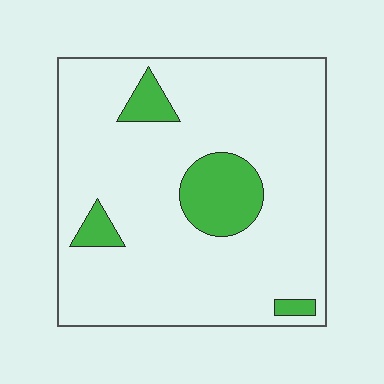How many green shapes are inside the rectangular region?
4.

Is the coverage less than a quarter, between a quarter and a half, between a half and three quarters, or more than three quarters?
Less than a quarter.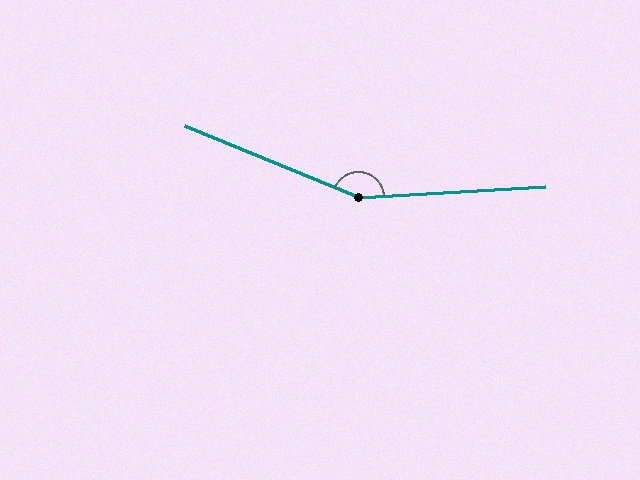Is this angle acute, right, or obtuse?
It is obtuse.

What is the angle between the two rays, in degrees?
Approximately 154 degrees.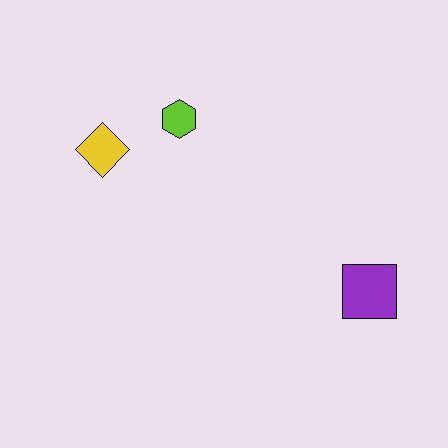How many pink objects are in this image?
There are no pink objects.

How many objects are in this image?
There are 3 objects.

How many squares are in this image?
There is 1 square.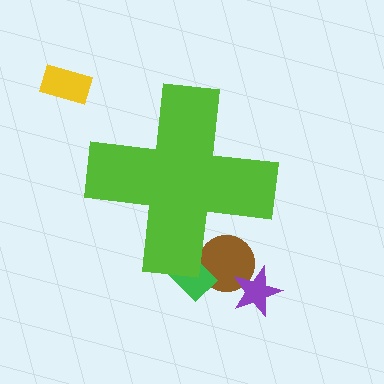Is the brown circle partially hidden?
Yes, the brown circle is partially hidden behind the lime cross.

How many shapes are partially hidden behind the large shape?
2 shapes are partially hidden.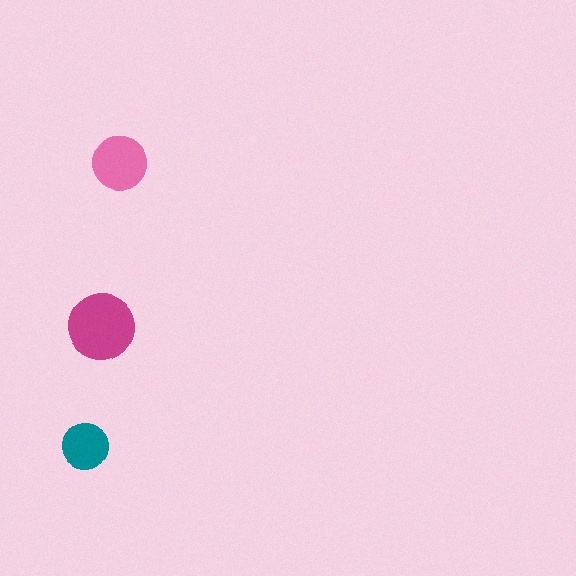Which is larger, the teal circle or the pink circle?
The pink one.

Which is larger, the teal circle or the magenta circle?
The magenta one.